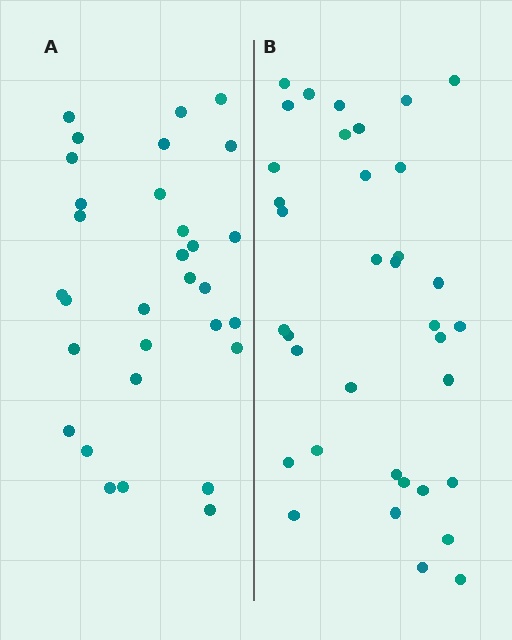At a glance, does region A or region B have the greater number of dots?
Region B (the right region) has more dots.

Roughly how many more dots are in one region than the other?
Region B has about 5 more dots than region A.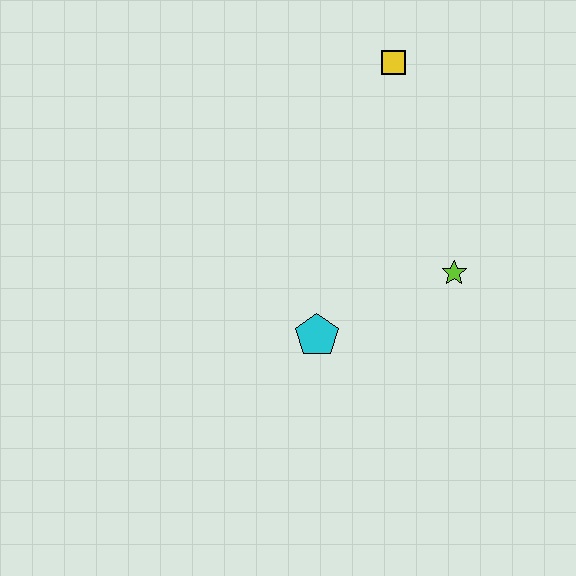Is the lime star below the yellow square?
Yes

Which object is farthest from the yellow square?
The cyan pentagon is farthest from the yellow square.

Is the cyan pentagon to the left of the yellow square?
Yes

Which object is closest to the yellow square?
The lime star is closest to the yellow square.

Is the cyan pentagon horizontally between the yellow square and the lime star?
No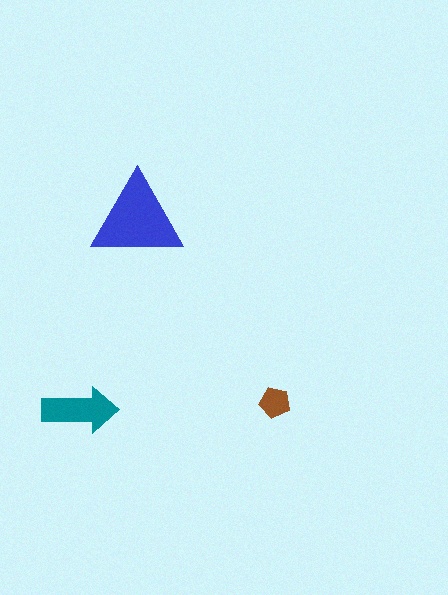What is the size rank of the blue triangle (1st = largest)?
1st.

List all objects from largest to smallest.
The blue triangle, the teal arrow, the brown pentagon.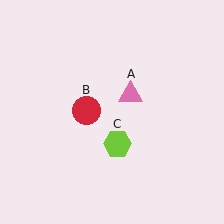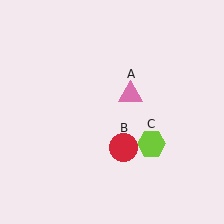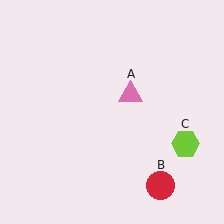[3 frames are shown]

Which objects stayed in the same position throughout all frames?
Pink triangle (object A) remained stationary.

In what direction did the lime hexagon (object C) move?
The lime hexagon (object C) moved right.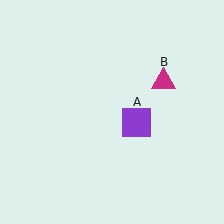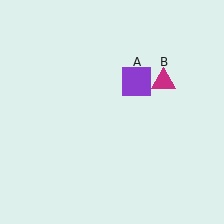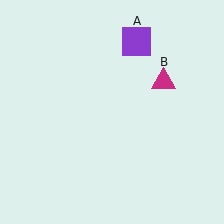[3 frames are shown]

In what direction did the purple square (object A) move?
The purple square (object A) moved up.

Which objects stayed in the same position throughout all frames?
Magenta triangle (object B) remained stationary.